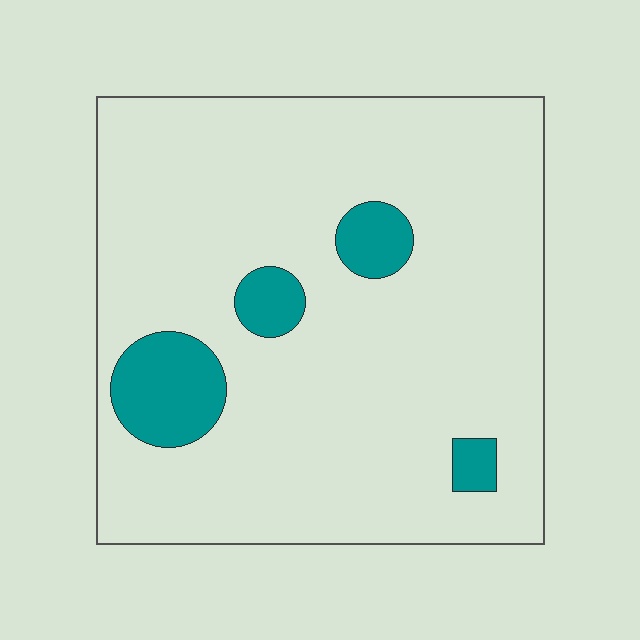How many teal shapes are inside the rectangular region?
4.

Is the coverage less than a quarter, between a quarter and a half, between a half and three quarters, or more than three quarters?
Less than a quarter.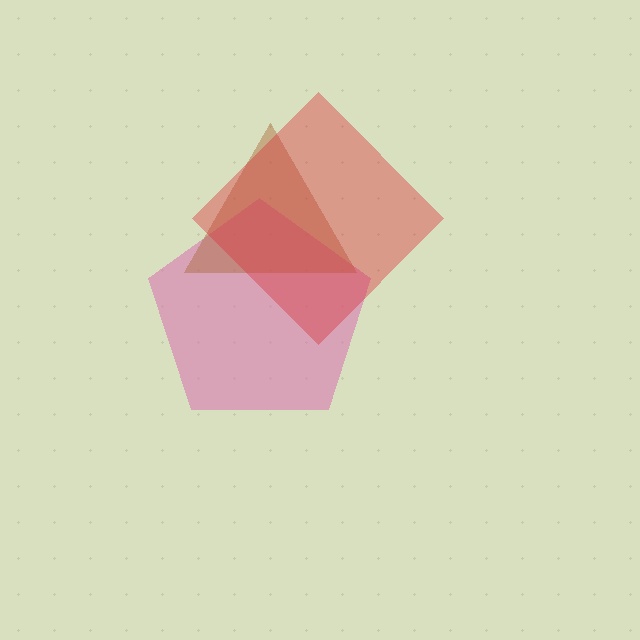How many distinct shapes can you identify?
There are 3 distinct shapes: a pink pentagon, a brown triangle, a red diamond.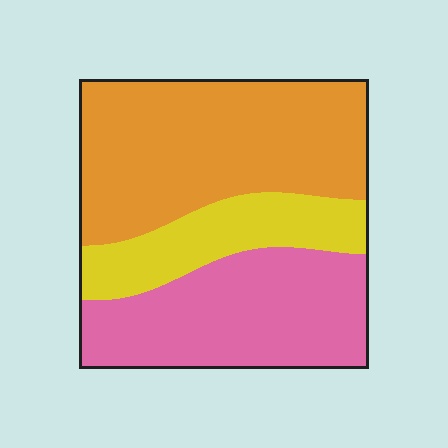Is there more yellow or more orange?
Orange.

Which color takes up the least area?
Yellow, at roughly 20%.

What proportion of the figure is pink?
Pink covers 35% of the figure.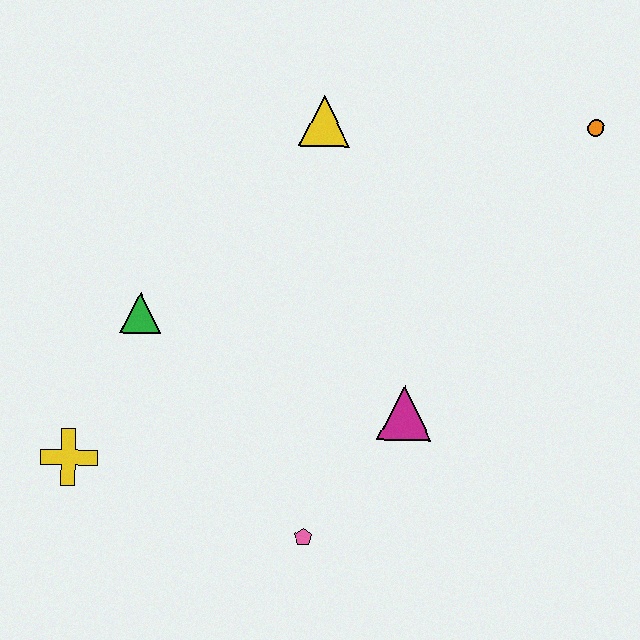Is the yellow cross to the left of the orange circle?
Yes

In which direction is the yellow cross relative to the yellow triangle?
The yellow cross is below the yellow triangle.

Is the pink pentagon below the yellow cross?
Yes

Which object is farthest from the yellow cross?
The orange circle is farthest from the yellow cross.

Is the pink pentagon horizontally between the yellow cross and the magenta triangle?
Yes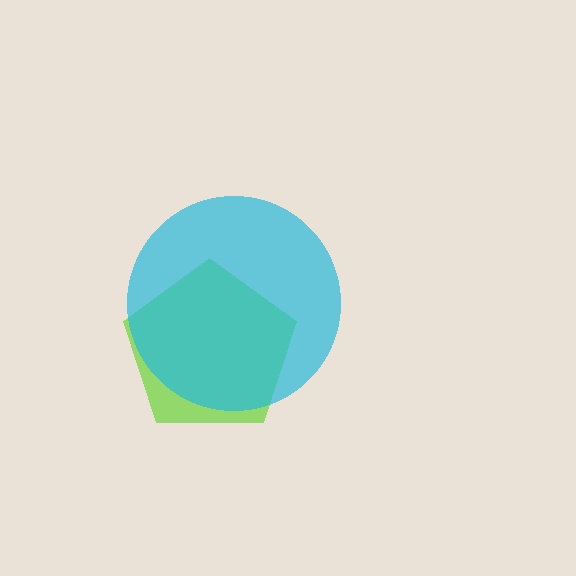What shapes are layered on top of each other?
The layered shapes are: a lime pentagon, a cyan circle.